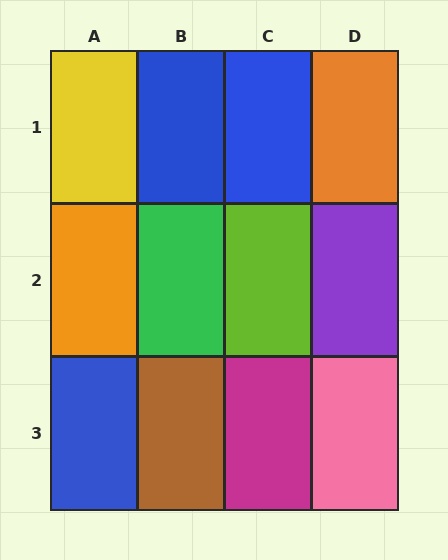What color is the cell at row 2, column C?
Lime.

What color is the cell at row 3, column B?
Brown.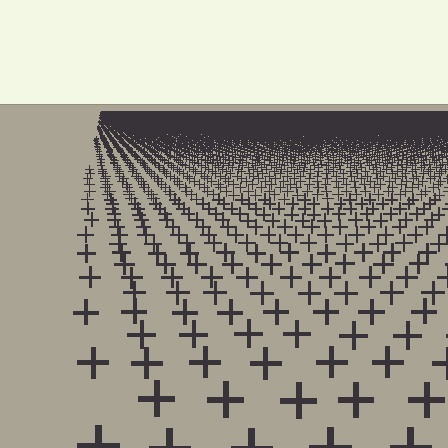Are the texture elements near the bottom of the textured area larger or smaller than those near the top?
Larger. Near the bottom, elements are closer to the viewer and appear at a bigger on-screen size.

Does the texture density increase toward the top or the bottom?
Density increases toward the top.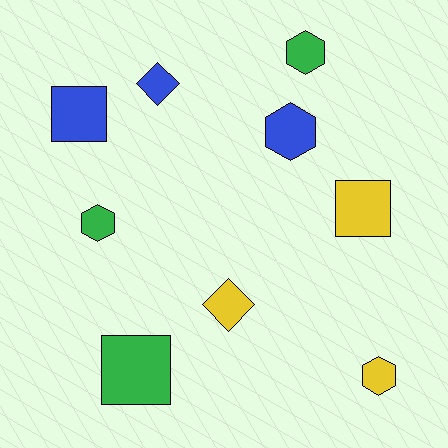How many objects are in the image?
There are 9 objects.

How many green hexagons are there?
There are 2 green hexagons.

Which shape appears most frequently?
Hexagon, with 4 objects.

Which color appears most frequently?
Yellow, with 3 objects.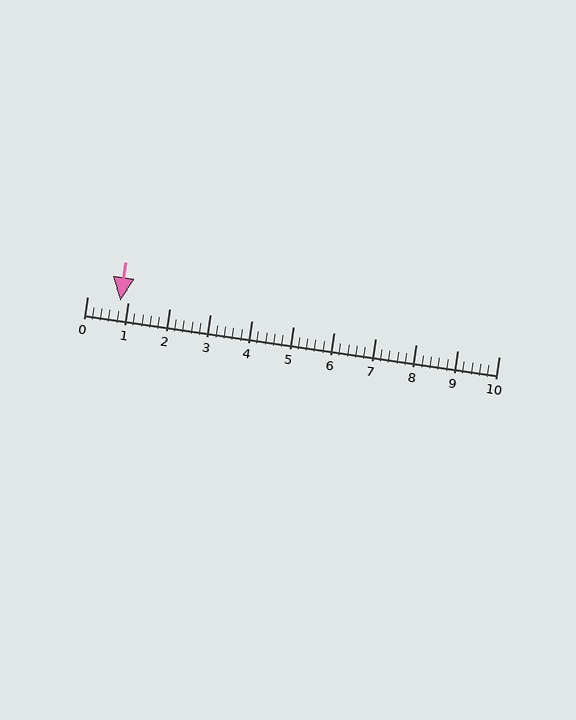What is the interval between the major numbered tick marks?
The major tick marks are spaced 1 units apart.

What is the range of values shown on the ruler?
The ruler shows values from 0 to 10.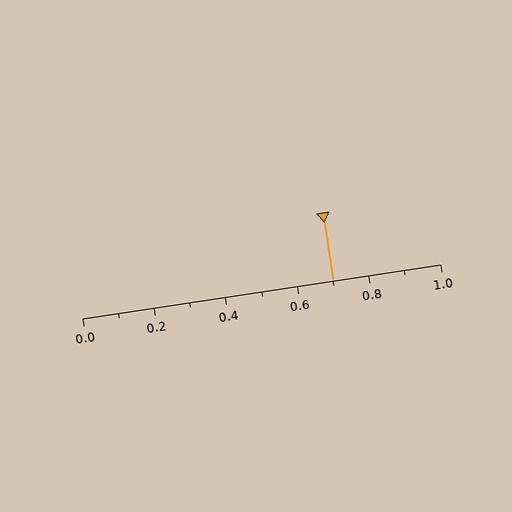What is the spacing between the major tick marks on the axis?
The major ticks are spaced 0.2 apart.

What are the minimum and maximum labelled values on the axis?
The axis runs from 0.0 to 1.0.